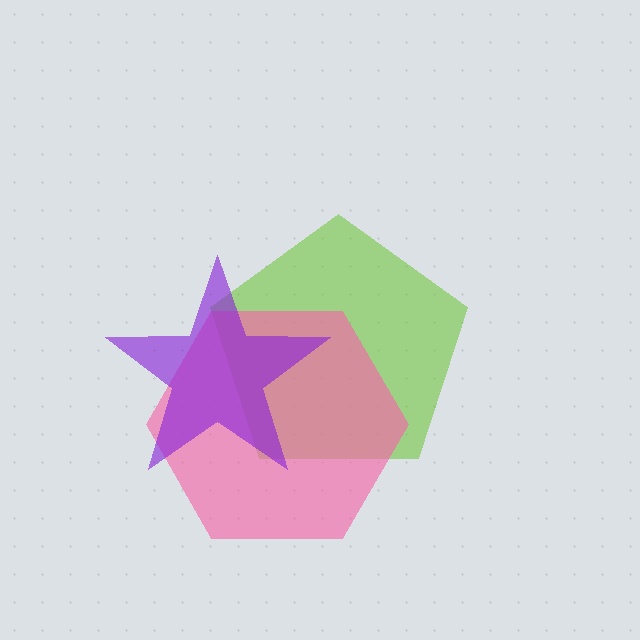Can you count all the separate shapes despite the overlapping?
Yes, there are 3 separate shapes.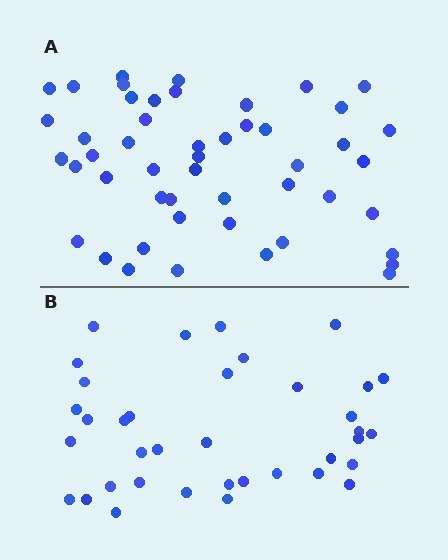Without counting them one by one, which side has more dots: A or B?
Region A (the top region) has more dots.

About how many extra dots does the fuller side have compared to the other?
Region A has roughly 12 or so more dots than region B.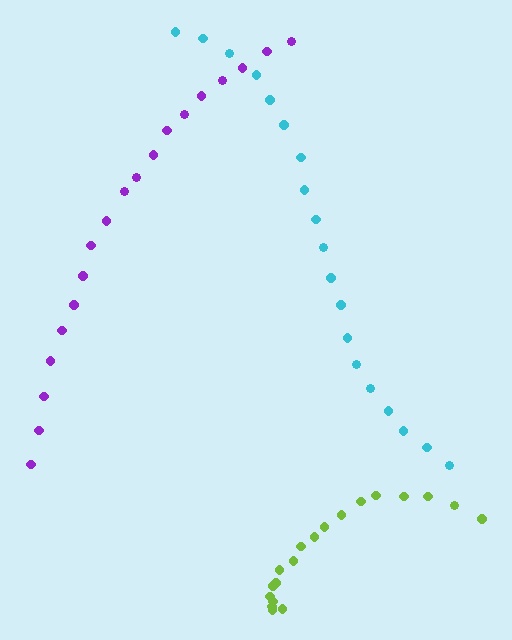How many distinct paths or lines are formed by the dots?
There are 3 distinct paths.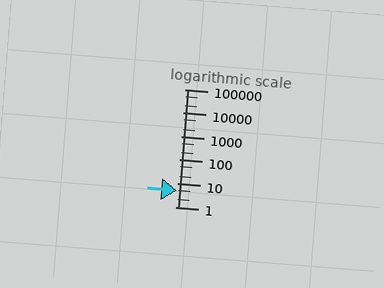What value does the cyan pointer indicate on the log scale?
The pointer indicates approximately 4.9.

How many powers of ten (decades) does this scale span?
The scale spans 5 decades, from 1 to 100000.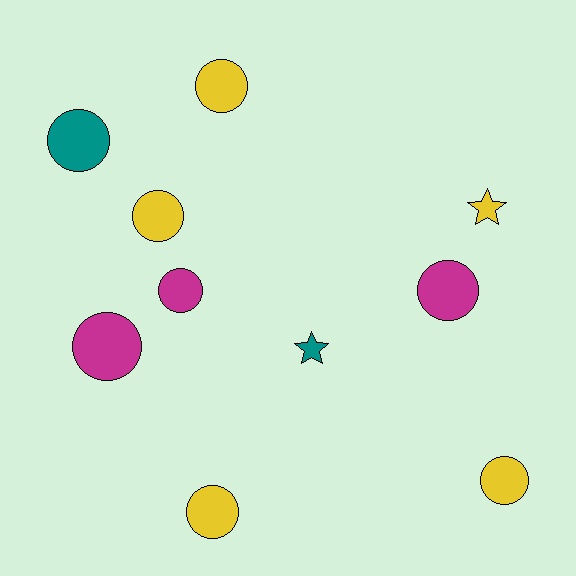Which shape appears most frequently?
Circle, with 8 objects.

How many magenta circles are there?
There are 3 magenta circles.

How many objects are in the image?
There are 10 objects.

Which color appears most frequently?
Yellow, with 5 objects.